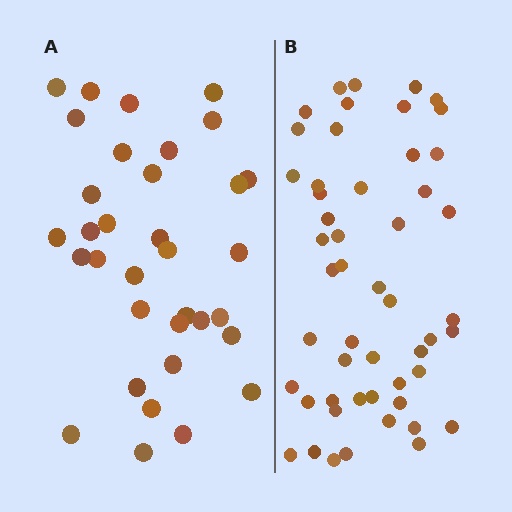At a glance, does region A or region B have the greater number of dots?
Region B (the right region) has more dots.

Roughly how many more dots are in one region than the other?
Region B has approximately 15 more dots than region A.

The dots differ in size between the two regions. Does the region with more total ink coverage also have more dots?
No. Region A has more total ink coverage because its dots are larger, but region B actually contains more individual dots. Total area can be misleading — the number of items is what matters here.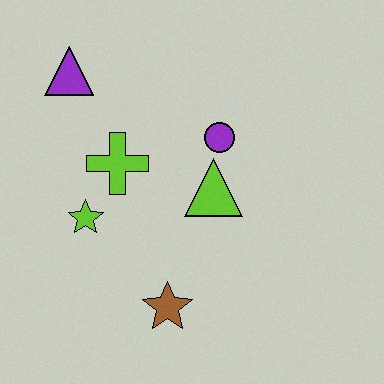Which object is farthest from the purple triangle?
The brown star is farthest from the purple triangle.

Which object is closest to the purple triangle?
The lime cross is closest to the purple triangle.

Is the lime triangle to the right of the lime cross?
Yes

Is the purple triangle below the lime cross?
No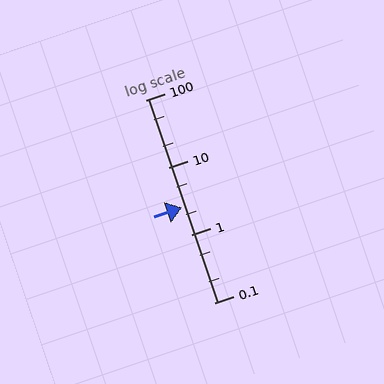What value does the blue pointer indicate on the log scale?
The pointer indicates approximately 2.6.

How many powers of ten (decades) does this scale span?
The scale spans 3 decades, from 0.1 to 100.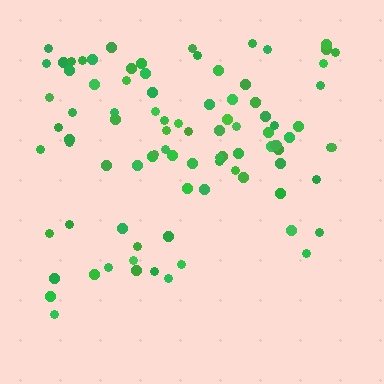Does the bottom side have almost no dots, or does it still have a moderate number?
Still a moderate number, just noticeably fewer than the top.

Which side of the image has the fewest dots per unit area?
The bottom.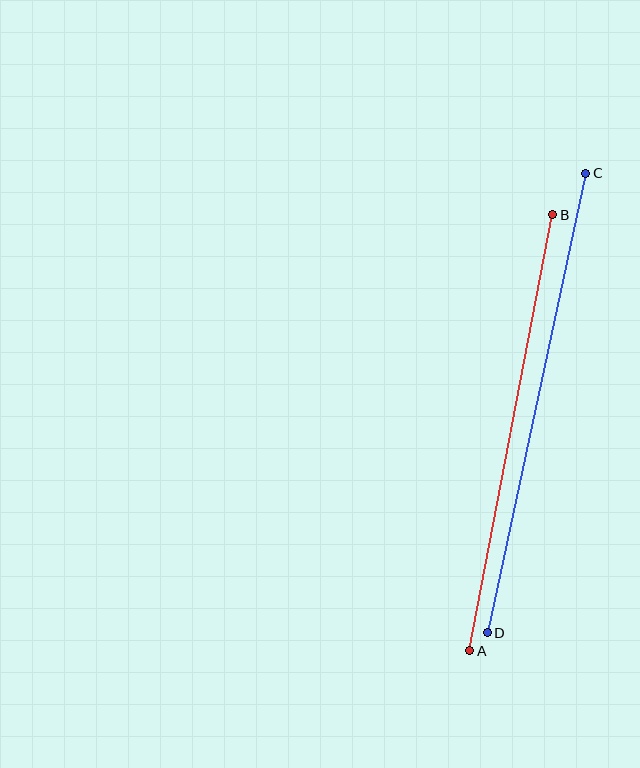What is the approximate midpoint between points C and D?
The midpoint is at approximately (536, 403) pixels.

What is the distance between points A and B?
The distance is approximately 444 pixels.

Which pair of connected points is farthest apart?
Points C and D are farthest apart.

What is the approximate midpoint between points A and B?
The midpoint is at approximately (511, 433) pixels.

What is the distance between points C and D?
The distance is approximately 470 pixels.